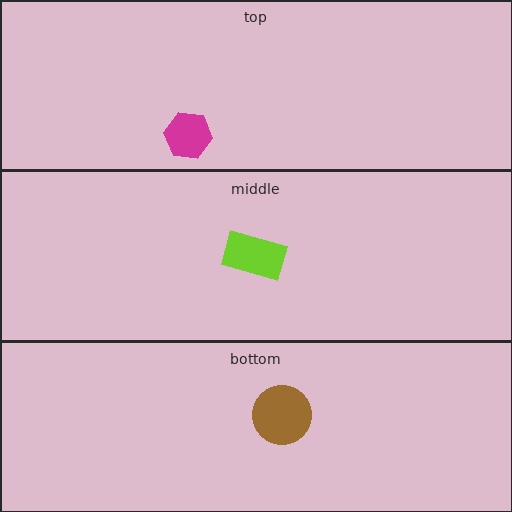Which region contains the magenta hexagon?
The top region.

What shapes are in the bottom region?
The brown circle.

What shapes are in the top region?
The magenta hexagon.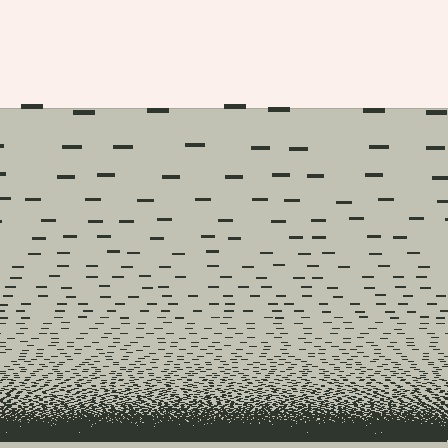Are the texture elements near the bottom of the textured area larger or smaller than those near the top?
Smaller. The gradient is inverted — elements near the bottom are smaller and denser.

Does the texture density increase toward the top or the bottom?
Density increases toward the bottom.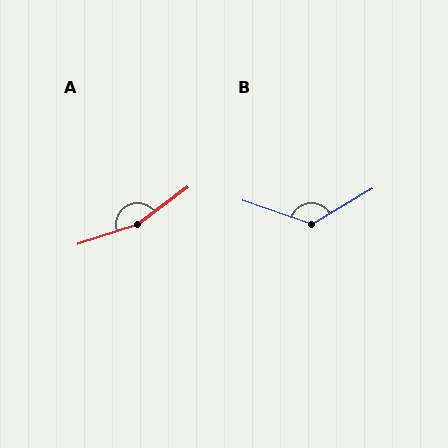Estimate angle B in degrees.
Approximately 130 degrees.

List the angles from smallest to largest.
B (130°), A (162°).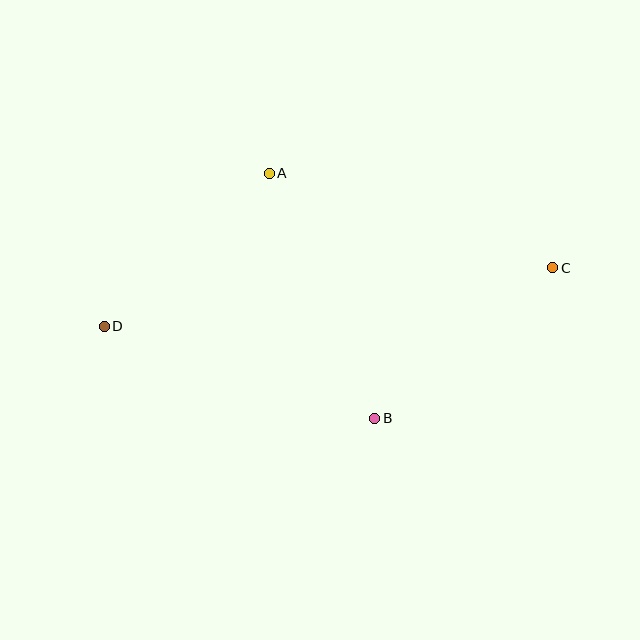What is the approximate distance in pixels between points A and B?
The distance between A and B is approximately 266 pixels.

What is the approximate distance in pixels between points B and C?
The distance between B and C is approximately 233 pixels.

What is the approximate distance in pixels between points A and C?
The distance between A and C is approximately 299 pixels.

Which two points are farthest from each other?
Points C and D are farthest from each other.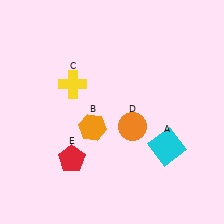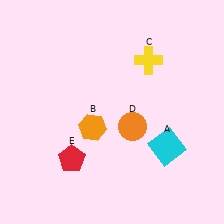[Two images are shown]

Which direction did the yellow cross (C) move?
The yellow cross (C) moved right.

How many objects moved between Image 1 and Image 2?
1 object moved between the two images.